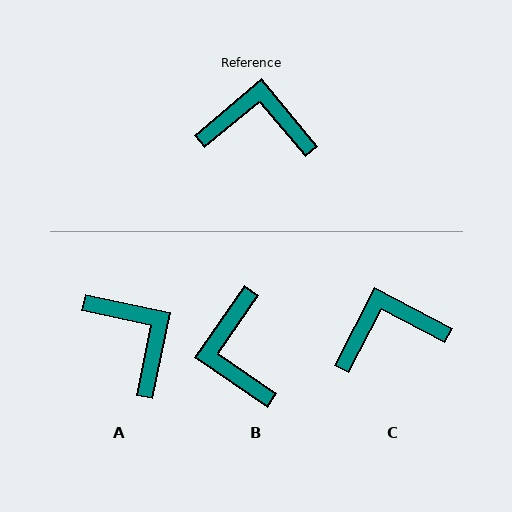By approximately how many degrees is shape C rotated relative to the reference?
Approximately 22 degrees counter-clockwise.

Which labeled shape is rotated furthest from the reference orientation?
B, about 106 degrees away.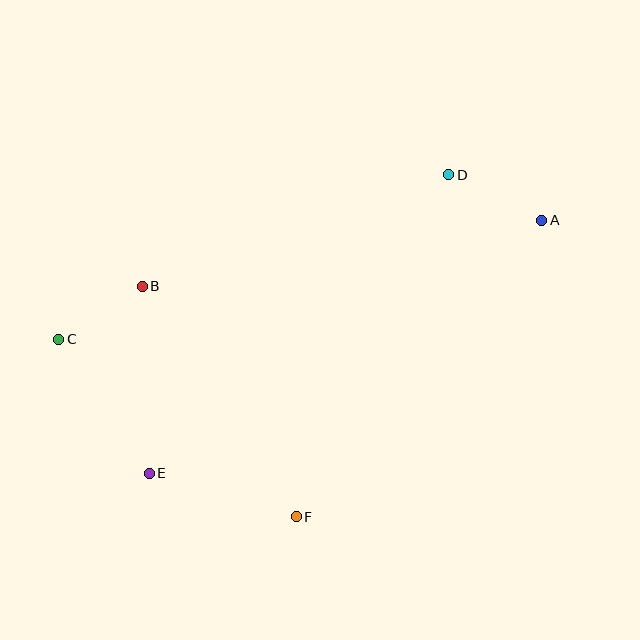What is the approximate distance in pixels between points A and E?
The distance between A and E is approximately 467 pixels.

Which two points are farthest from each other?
Points A and C are farthest from each other.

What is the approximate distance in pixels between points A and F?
The distance between A and F is approximately 385 pixels.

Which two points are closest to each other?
Points B and C are closest to each other.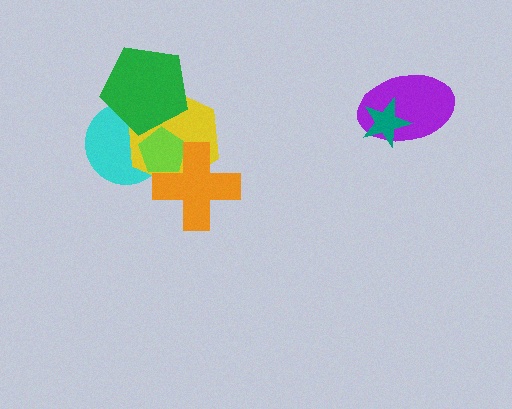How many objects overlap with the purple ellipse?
1 object overlaps with the purple ellipse.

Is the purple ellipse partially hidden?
Yes, it is partially covered by another shape.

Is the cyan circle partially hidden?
Yes, it is partially covered by another shape.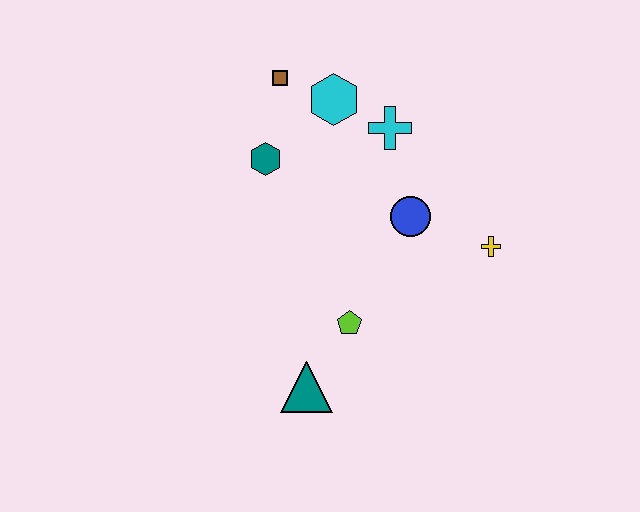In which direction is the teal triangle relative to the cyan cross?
The teal triangle is below the cyan cross.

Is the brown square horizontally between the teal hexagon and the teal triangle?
Yes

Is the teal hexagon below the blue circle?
No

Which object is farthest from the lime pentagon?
The brown square is farthest from the lime pentagon.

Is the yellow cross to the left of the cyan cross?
No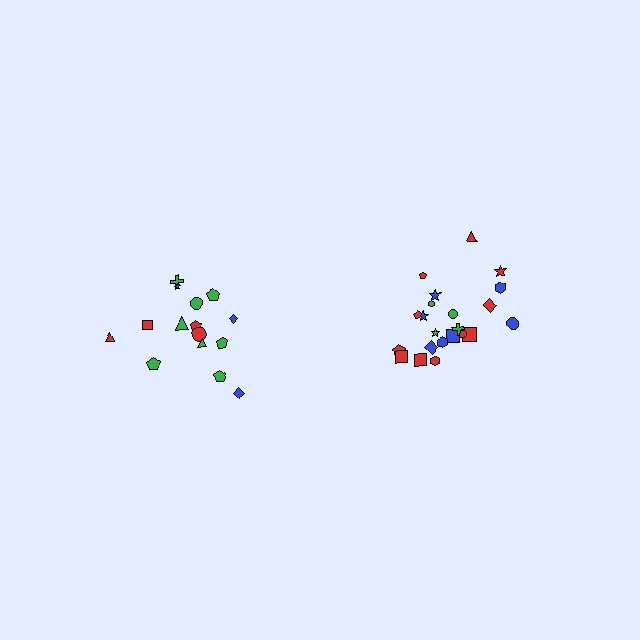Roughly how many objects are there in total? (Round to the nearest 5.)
Roughly 35 objects in total.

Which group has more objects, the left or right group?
The right group.